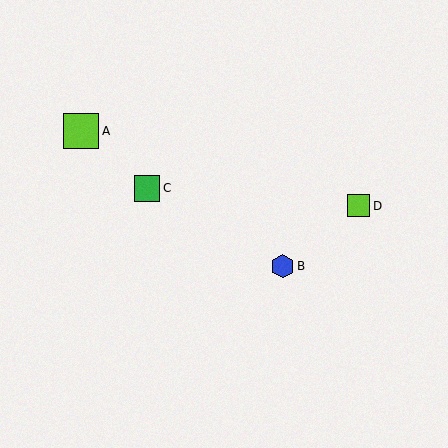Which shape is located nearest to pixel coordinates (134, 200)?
The green square (labeled C) at (147, 188) is nearest to that location.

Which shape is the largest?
The lime square (labeled A) is the largest.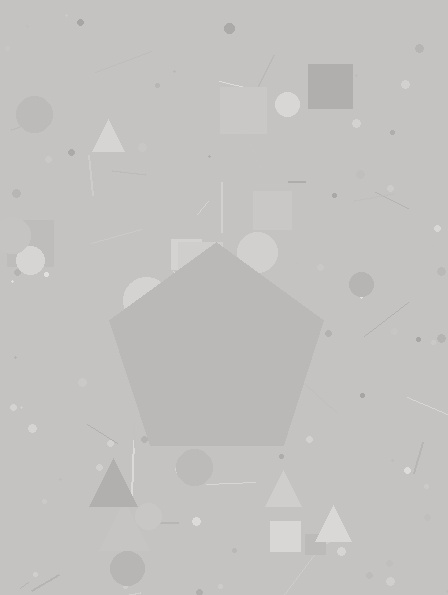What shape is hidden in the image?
A pentagon is hidden in the image.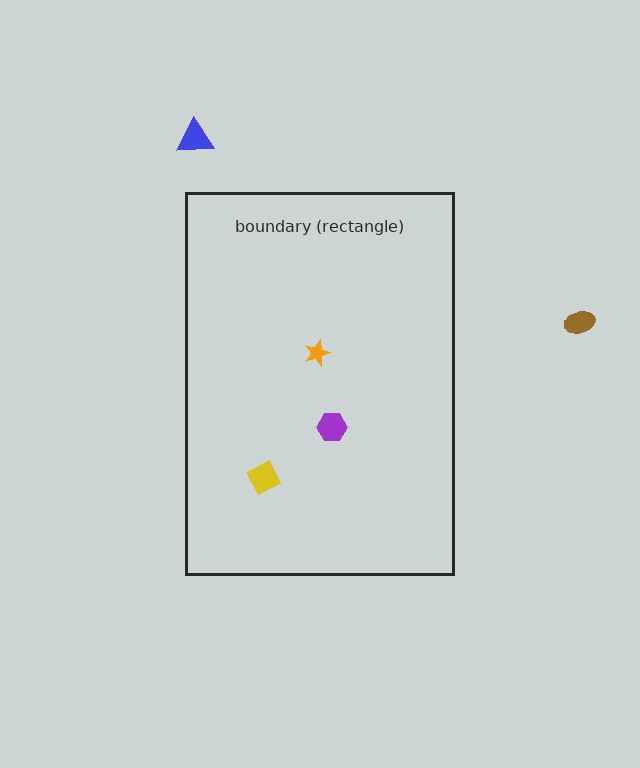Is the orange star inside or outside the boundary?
Inside.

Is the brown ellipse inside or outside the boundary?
Outside.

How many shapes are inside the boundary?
3 inside, 2 outside.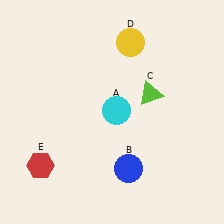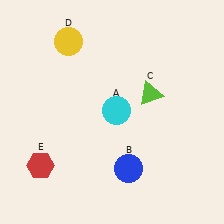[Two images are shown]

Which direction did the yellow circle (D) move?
The yellow circle (D) moved left.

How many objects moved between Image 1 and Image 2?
1 object moved between the two images.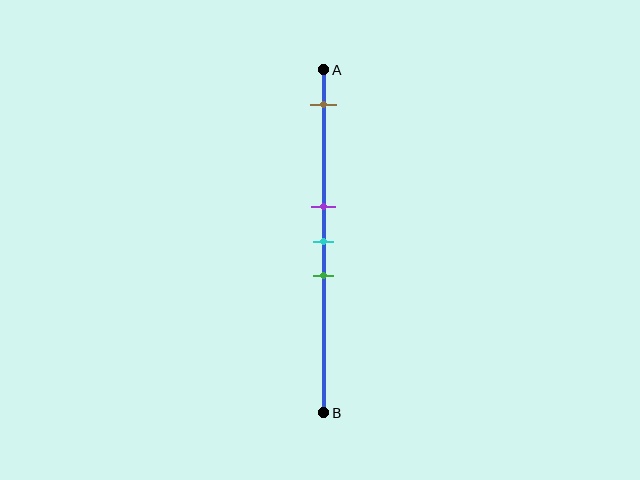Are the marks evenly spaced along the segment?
No, the marks are not evenly spaced.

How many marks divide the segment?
There are 4 marks dividing the segment.